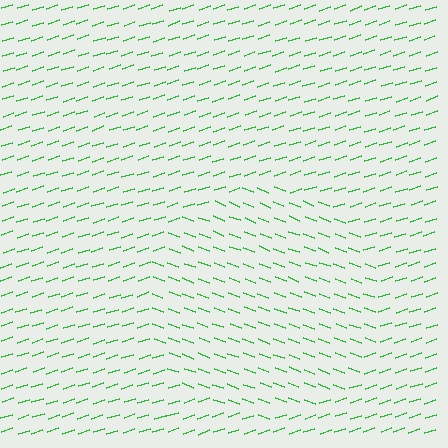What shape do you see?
I see a circle.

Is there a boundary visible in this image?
Yes, there is a texture boundary formed by a change in line orientation.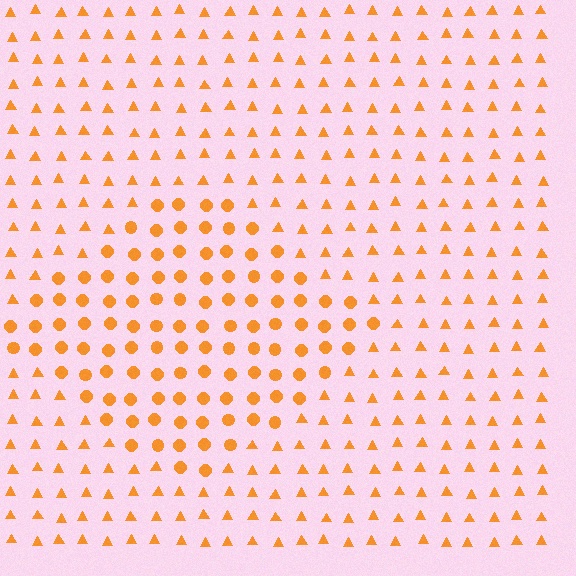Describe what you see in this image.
The image is filled with small orange elements arranged in a uniform grid. A diamond-shaped region contains circles, while the surrounding area contains triangles. The boundary is defined purely by the change in element shape.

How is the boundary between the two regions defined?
The boundary is defined by a change in element shape: circles inside vs. triangles outside. All elements share the same color and spacing.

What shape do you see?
I see a diamond.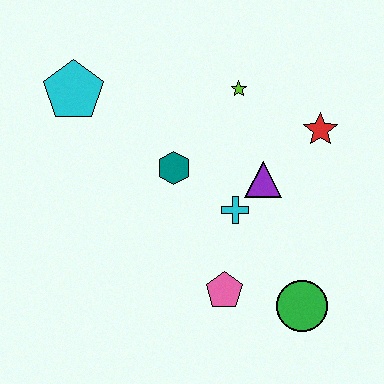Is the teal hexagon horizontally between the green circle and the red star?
No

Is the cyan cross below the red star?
Yes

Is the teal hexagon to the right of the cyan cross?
No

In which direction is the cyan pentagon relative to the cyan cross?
The cyan pentagon is to the left of the cyan cross.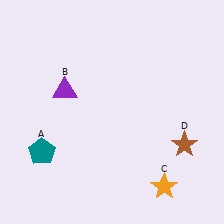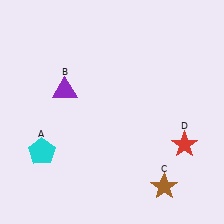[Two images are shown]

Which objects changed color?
A changed from teal to cyan. C changed from orange to brown. D changed from brown to red.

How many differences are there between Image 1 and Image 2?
There are 3 differences between the two images.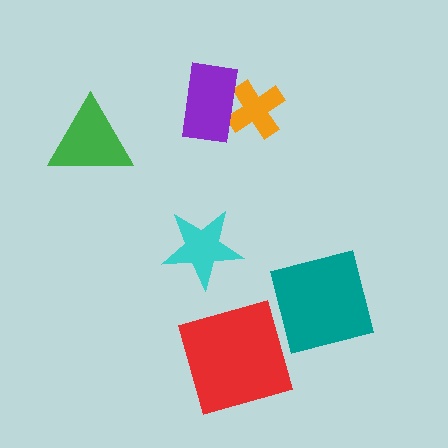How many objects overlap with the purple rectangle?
1 object overlaps with the purple rectangle.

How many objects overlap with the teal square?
0 objects overlap with the teal square.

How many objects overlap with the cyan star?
0 objects overlap with the cyan star.